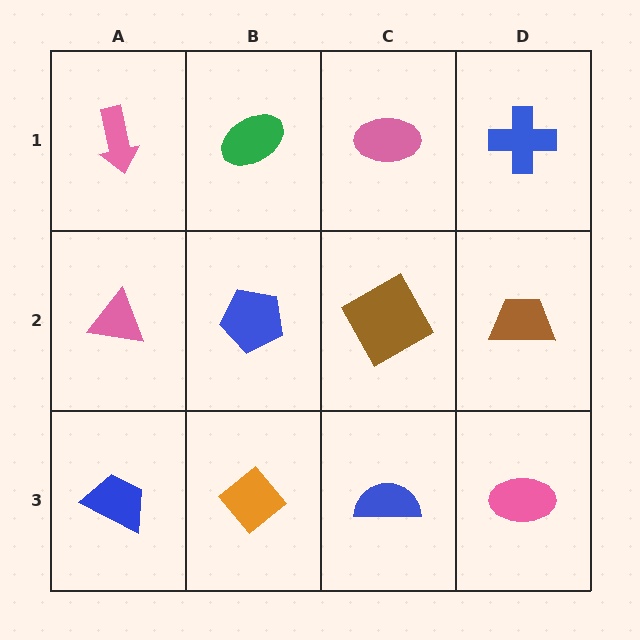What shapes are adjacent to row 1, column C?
A brown square (row 2, column C), a green ellipse (row 1, column B), a blue cross (row 1, column D).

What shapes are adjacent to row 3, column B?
A blue pentagon (row 2, column B), a blue trapezoid (row 3, column A), a blue semicircle (row 3, column C).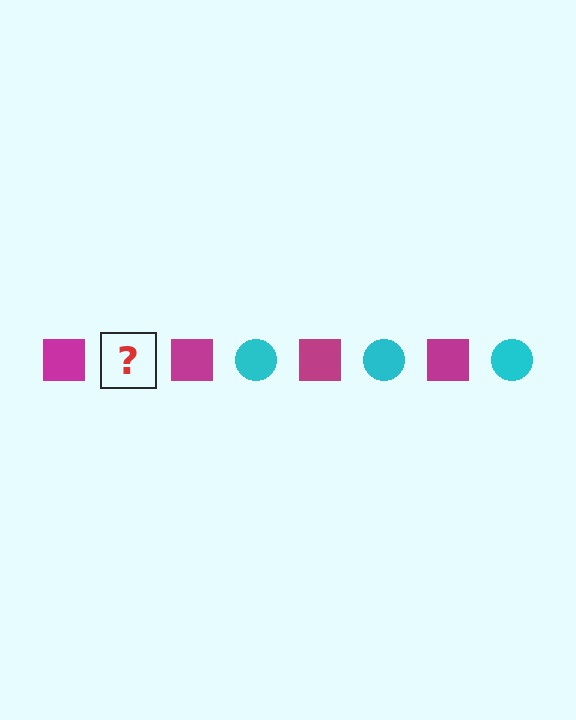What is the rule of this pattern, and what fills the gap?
The rule is that the pattern alternates between magenta square and cyan circle. The gap should be filled with a cyan circle.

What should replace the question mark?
The question mark should be replaced with a cyan circle.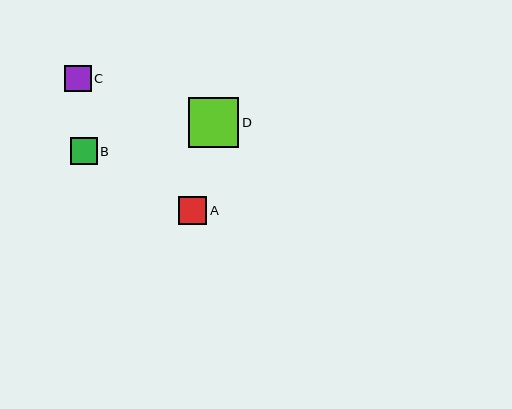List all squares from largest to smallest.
From largest to smallest: D, A, B, C.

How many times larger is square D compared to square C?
Square D is approximately 1.9 times the size of square C.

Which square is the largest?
Square D is the largest with a size of approximately 50 pixels.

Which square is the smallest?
Square C is the smallest with a size of approximately 26 pixels.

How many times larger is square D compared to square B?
Square D is approximately 1.9 times the size of square B.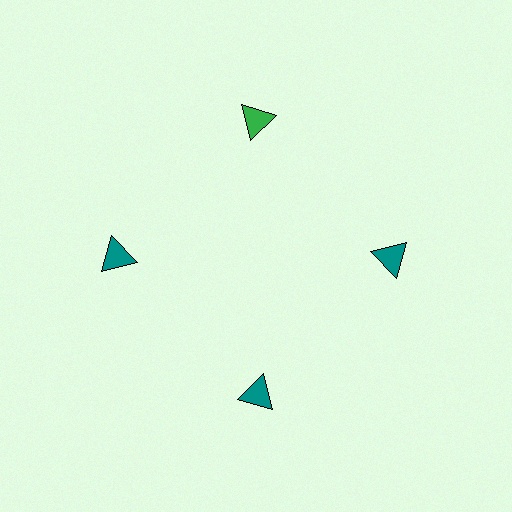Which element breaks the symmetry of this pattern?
The green triangle at roughly the 12 o'clock position breaks the symmetry. All other shapes are teal triangles.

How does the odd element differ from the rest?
It has a different color: green instead of teal.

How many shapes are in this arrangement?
There are 4 shapes arranged in a ring pattern.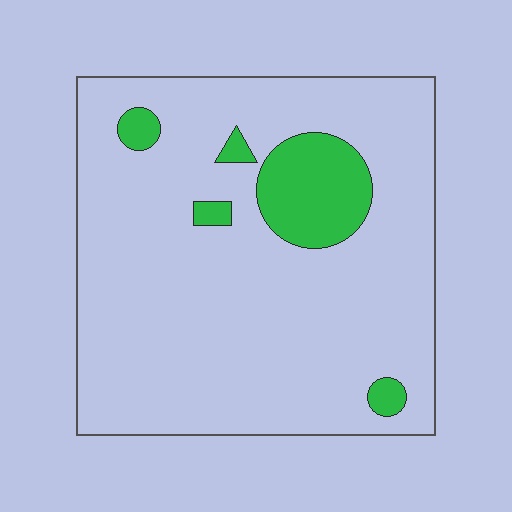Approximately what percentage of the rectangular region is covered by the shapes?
Approximately 10%.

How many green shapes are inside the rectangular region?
5.